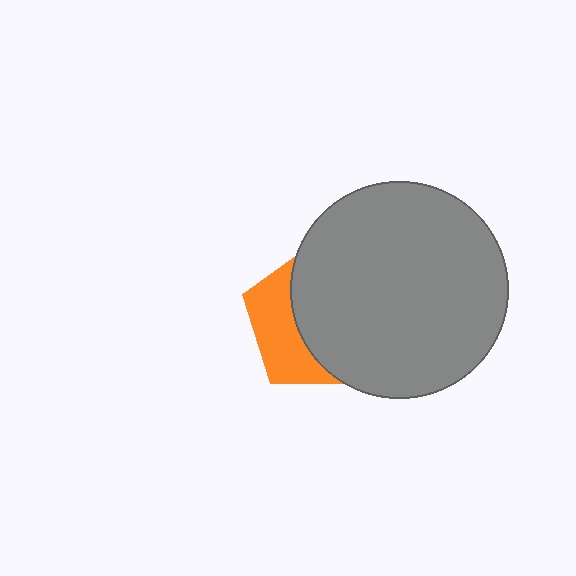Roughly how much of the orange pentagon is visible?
A small part of it is visible (roughly 35%).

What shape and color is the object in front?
The object in front is a gray circle.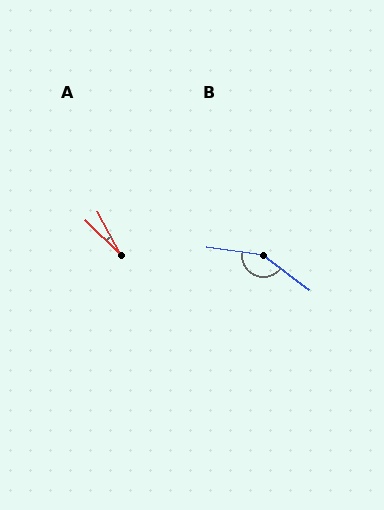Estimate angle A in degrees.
Approximately 18 degrees.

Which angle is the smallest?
A, at approximately 18 degrees.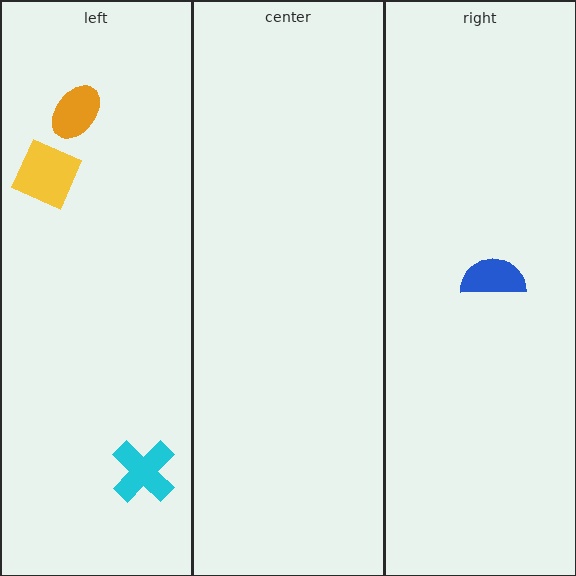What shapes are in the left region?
The orange ellipse, the cyan cross, the yellow square.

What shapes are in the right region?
The blue semicircle.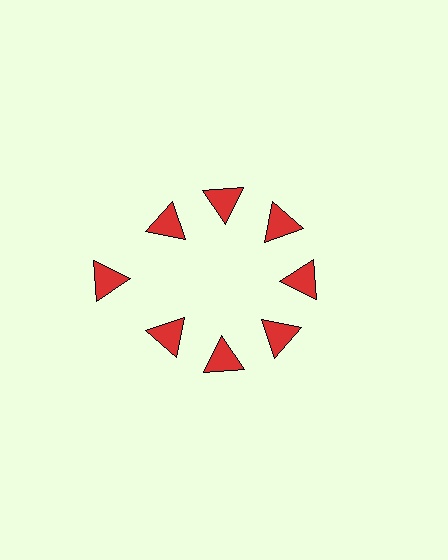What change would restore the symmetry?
The symmetry would be restored by moving it inward, back onto the ring so that all 8 triangles sit at equal angles and equal distance from the center.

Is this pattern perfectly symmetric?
No. The 8 red triangles are arranged in a ring, but one element near the 9 o'clock position is pushed outward from the center, breaking the 8-fold rotational symmetry.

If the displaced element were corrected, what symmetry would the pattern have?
It would have 8-fold rotational symmetry — the pattern would map onto itself every 45 degrees.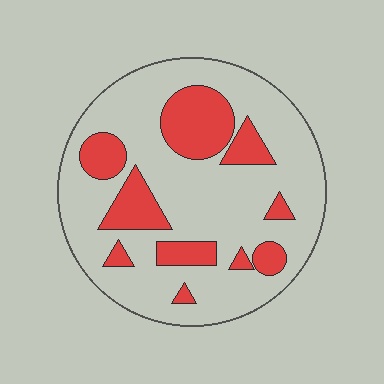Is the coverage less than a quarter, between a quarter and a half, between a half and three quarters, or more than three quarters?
Between a quarter and a half.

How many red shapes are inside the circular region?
10.